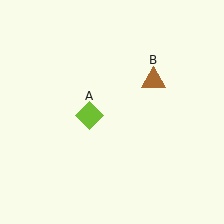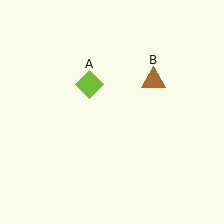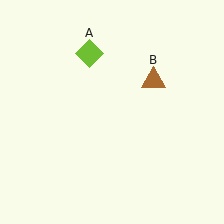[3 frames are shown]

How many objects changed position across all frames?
1 object changed position: lime diamond (object A).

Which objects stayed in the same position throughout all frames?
Brown triangle (object B) remained stationary.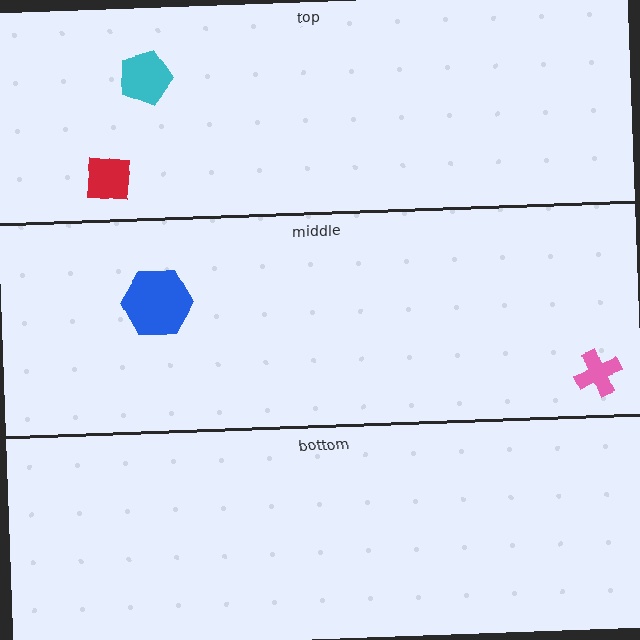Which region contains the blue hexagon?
The middle region.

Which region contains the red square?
The top region.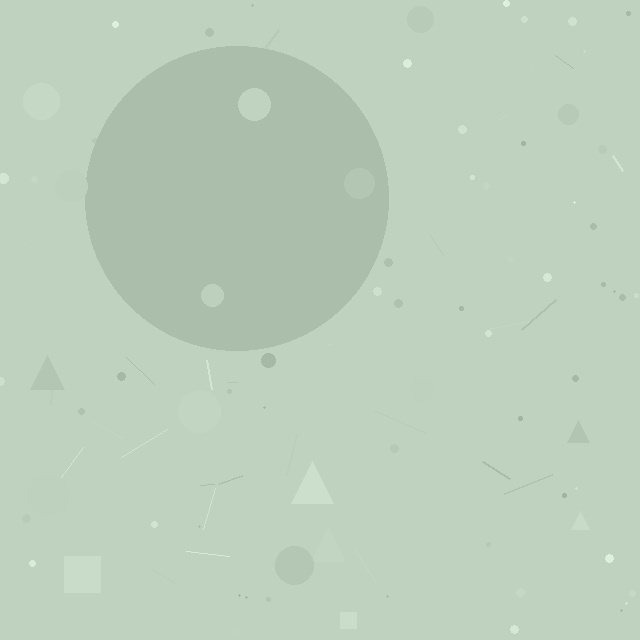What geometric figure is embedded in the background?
A circle is embedded in the background.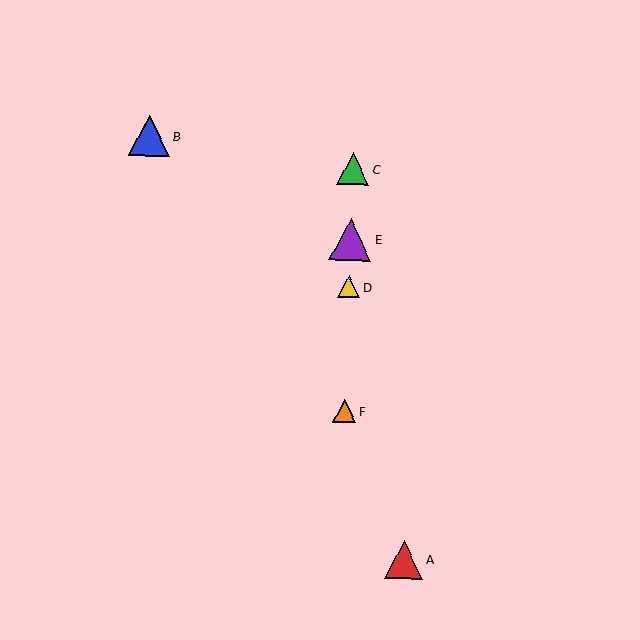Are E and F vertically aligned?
Yes, both are at x≈351.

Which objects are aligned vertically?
Objects C, D, E, F are aligned vertically.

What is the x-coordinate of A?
Object A is at x≈404.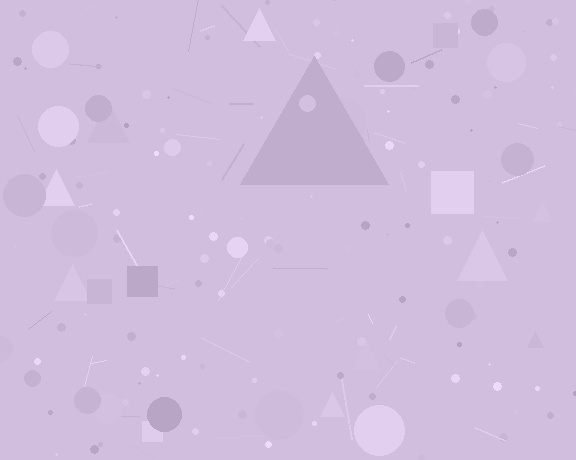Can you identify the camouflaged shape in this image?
The camouflaged shape is a triangle.